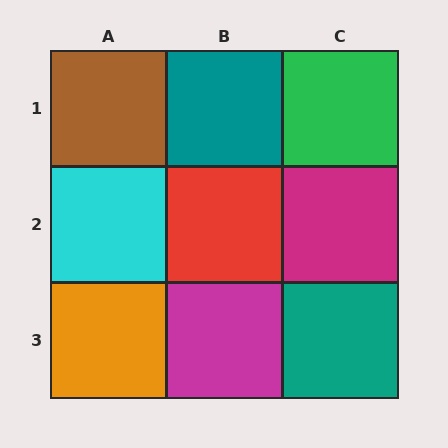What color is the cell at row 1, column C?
Green.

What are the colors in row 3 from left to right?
Orange, magenta, teal.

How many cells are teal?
2 cells are teal.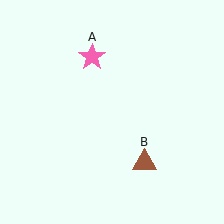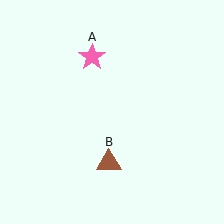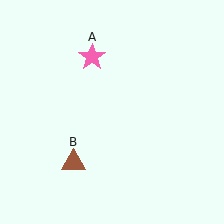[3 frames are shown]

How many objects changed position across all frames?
1 object changed position: brown triangle (object B).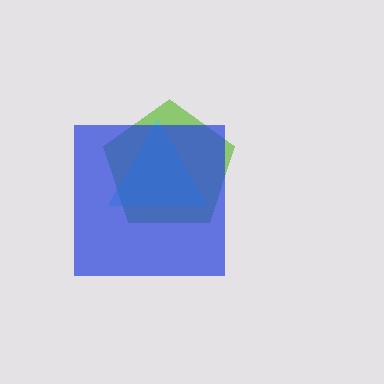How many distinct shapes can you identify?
There are 3 distinct shapes: a lime pentagon, a cyan triangle, a blue square.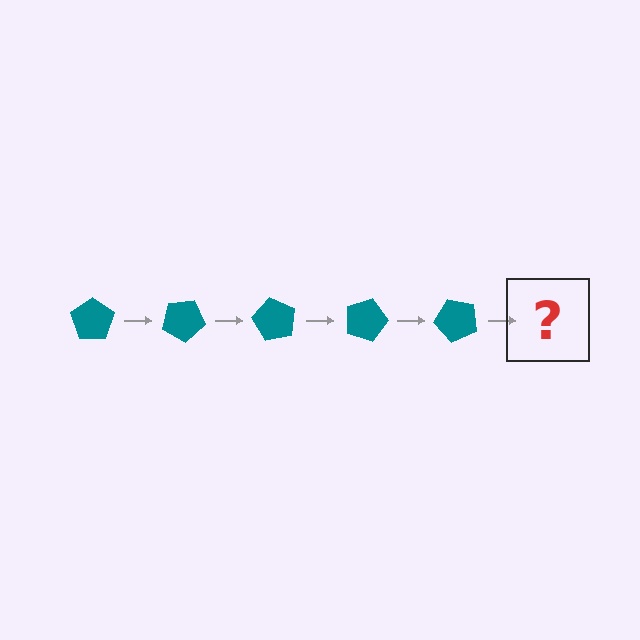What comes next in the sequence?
The next element should be a teal pentagon rotated 150 degrees.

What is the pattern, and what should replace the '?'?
The pattern is that the pentagon rotates 30 degrees each step. The '?' should be a teal pentagon rotated 150 degrees.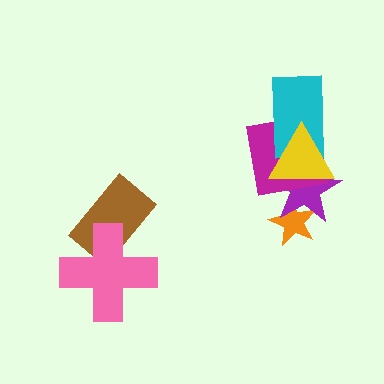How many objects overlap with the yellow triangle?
3 objects overlap with the yellow triangle.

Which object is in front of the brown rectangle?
The pink cross is in front of the brown rectangle.